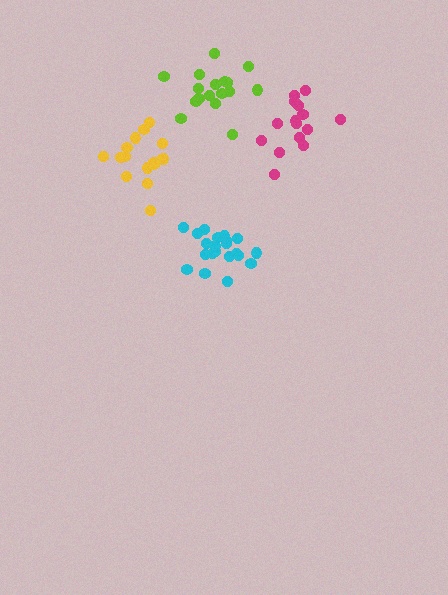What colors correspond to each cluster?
The clusters are colored: cyan, lime, magenta, yellow.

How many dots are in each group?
Group 1: 21 dots, Group 2: 17 dots, Group 3: 15 dots, Group 4: 16 dots (69 total).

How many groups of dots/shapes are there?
There are 4 groups.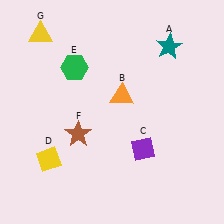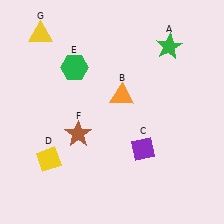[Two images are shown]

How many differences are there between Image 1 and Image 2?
There is 1 difference between the two images.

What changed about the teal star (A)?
In Image 1, A is teal. In Image 2, it changed to green.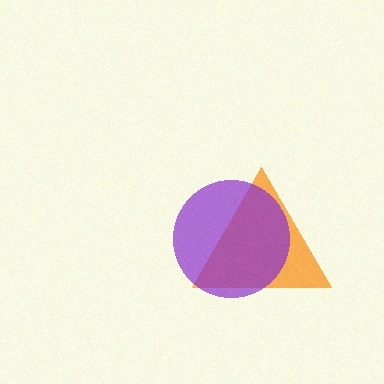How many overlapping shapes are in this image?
There are 2 overlapping shapes in the image.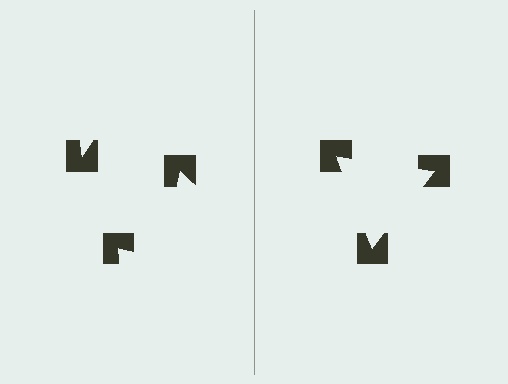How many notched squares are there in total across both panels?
6 — 3 on each side.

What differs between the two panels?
The notched squares are positioned identically on both sides; only the wedge orientations differ. On the right they align to a triangle; on the left they are misaligned.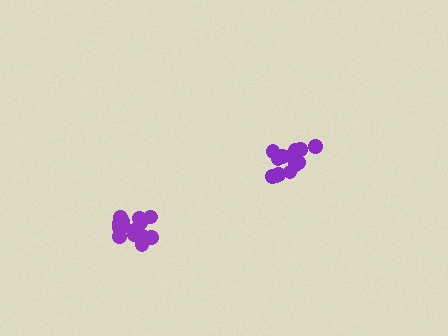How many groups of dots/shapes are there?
There are 2 groups.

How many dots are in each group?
Group 1: 14 dots, Group 2: 15 dots (29 total).